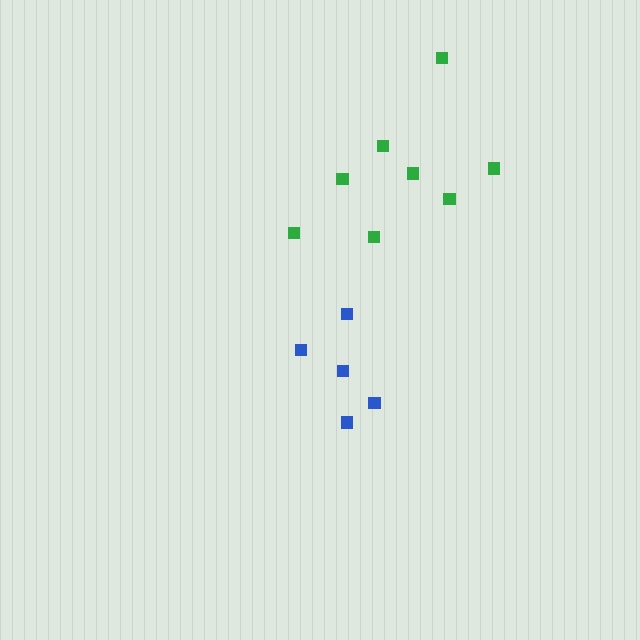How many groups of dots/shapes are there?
There are 2 groups.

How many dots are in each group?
Group 1: 5 dots, Group 2: 8 dots (13 total).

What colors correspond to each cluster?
The clusters are colored: blue, green.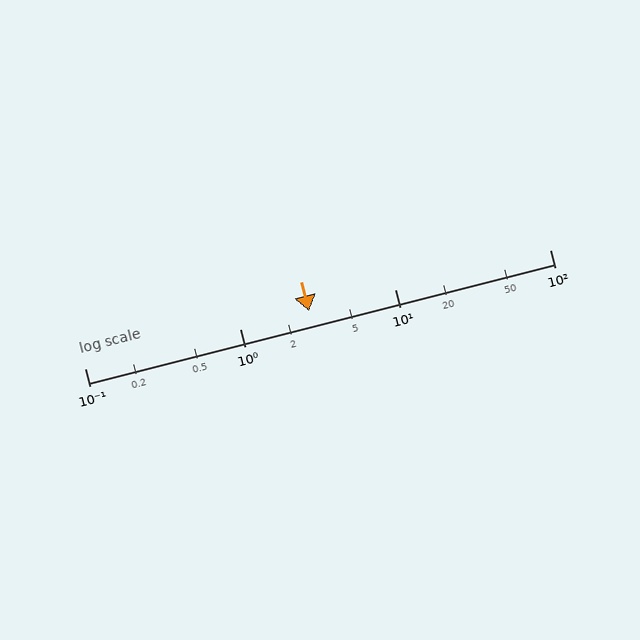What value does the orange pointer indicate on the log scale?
The pointer indicates approximately 2.8.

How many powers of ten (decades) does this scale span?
The scale spans 3 decades, from 0.1 to 100.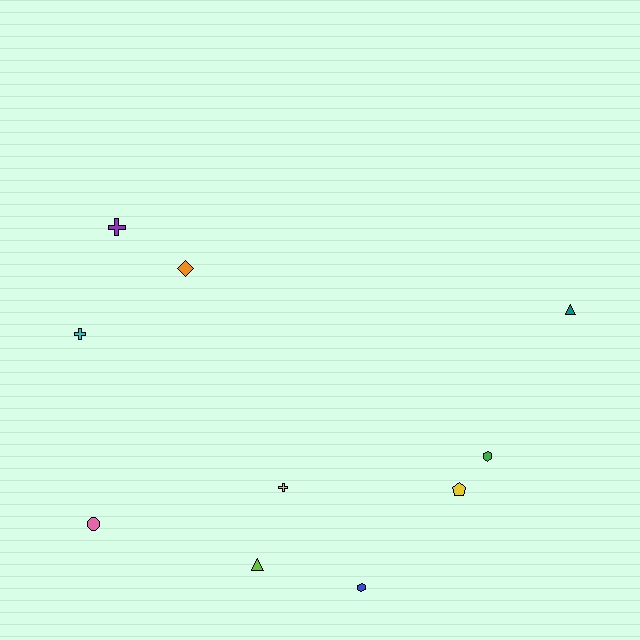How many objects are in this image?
There are 10 objects.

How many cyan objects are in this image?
There is 1 cyan object.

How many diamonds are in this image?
There is 1 diamond.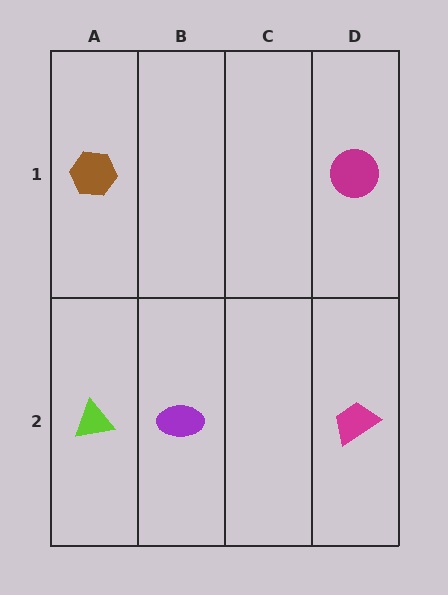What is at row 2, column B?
A purple ellipse.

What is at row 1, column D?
A magenta circle.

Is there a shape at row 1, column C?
No, that cell is empty.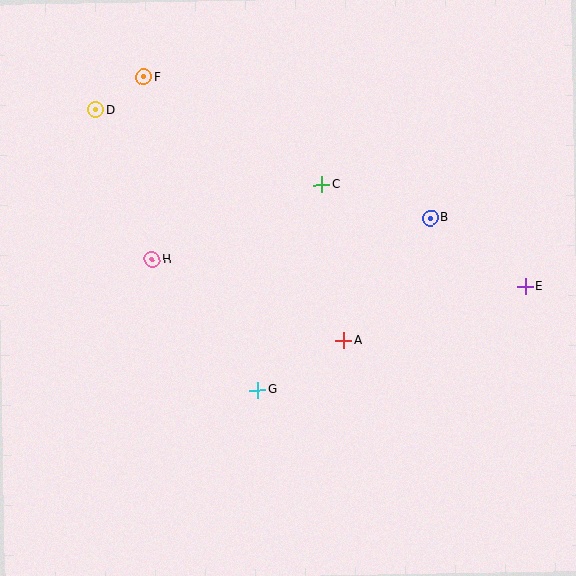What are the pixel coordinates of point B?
Point B is at (430, 218).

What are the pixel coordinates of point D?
Point D is at (96, 110).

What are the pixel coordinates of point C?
Point C is at (322, 185).